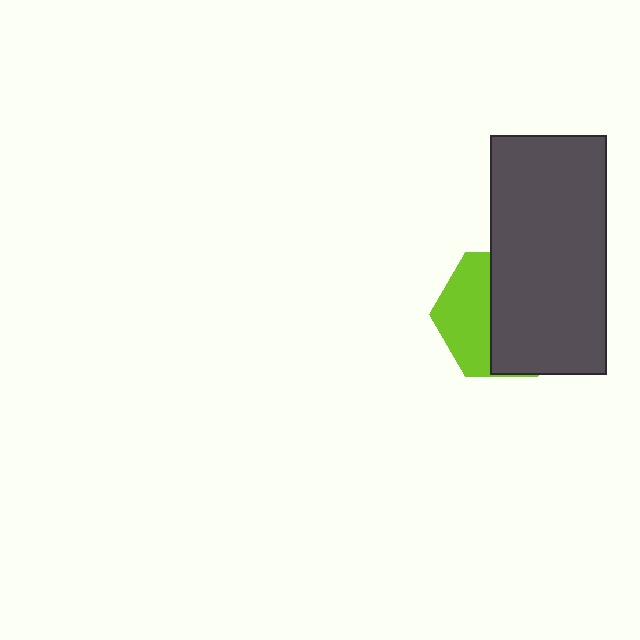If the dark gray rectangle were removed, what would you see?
You would see the complete lime hexagon.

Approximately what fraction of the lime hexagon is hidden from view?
Roughly 60% of the lime hexagon is hidden behind the dark gray rectangle.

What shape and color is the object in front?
The object in front is a dark gray rectangle.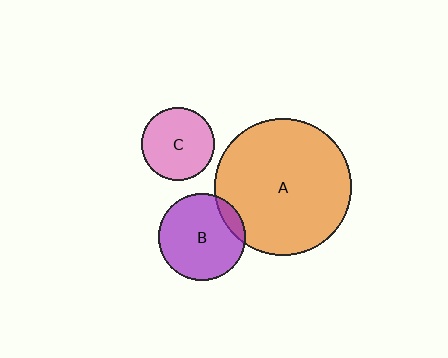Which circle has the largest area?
Circle A (orange).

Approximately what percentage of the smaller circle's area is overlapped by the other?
Approximately 10%.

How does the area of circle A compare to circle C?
Approximately 3.5 times.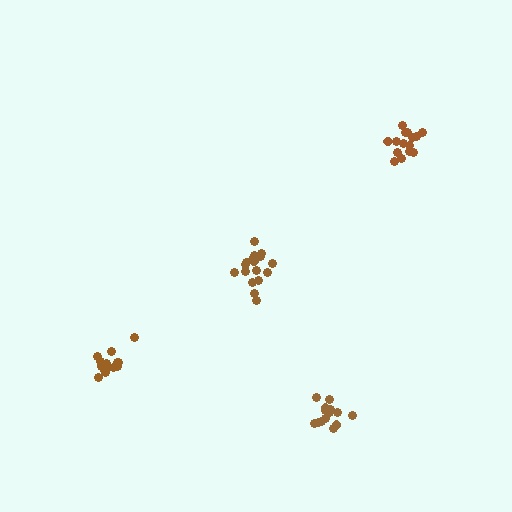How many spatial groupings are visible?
There are 4 spatial groupings.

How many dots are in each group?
Group 1: 16 dots, Group 2: 17 dots, Group 3: 14 dots, Group 4: 15 dots (62 total).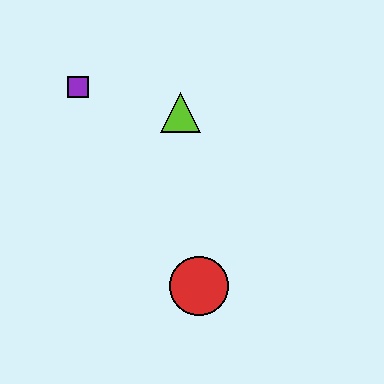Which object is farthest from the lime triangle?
The red circle is farthest from the lime triangle.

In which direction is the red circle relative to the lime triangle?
The red circle is below the lime triangle.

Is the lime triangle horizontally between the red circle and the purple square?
Yes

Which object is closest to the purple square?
The lime triangle is closest to the purple square.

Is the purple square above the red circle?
Yes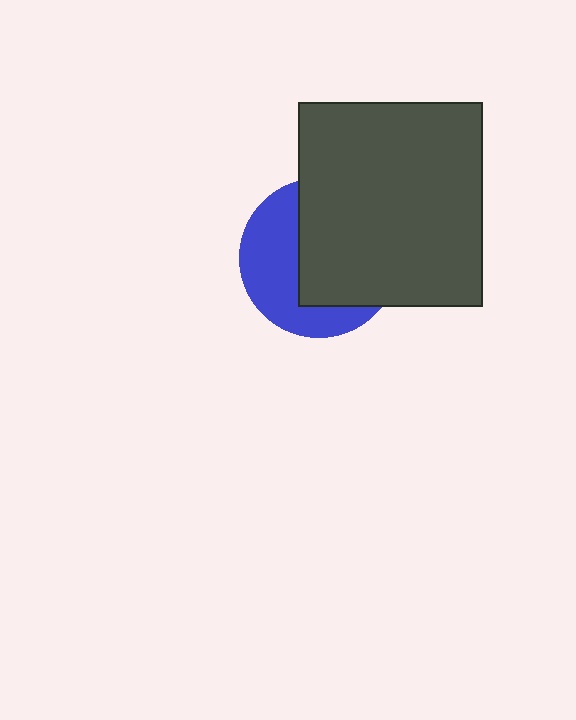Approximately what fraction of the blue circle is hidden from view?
Roughly 57% of the blue circle is hidden behind the dark gray rectangle.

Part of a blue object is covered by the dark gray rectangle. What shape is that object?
It is a circle.